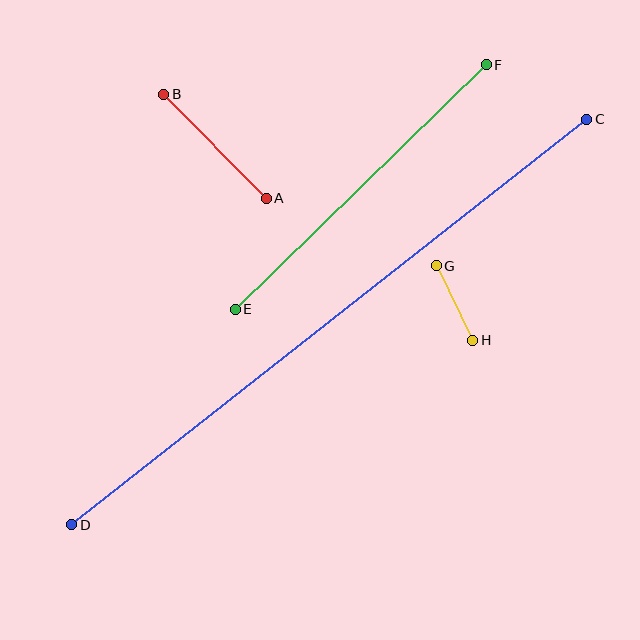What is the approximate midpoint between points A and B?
The midpoint is at approximately (215, 146) pixels.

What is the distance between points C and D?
The distance is approximately 656 pixels.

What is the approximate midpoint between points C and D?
The midpoint is at approximately (329, 322) pixels.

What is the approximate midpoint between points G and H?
The midpoint is at approximately (455, 303) pixels.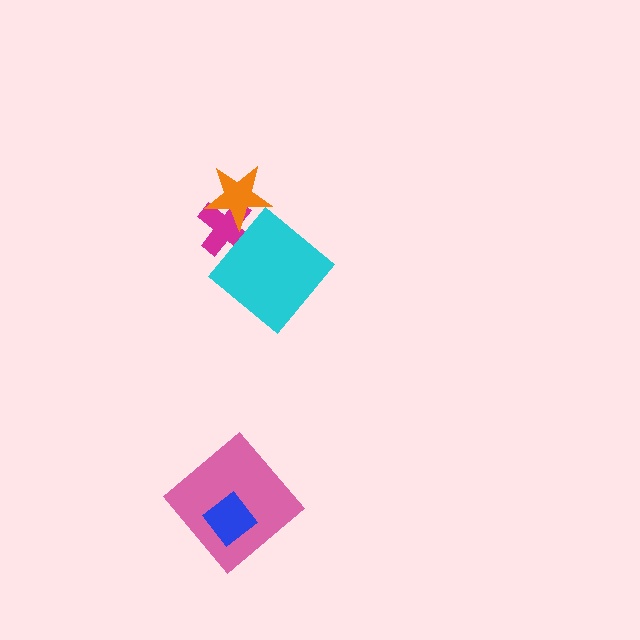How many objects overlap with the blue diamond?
1 object overlaps with the blue diamond.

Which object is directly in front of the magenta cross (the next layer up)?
The cyan diamond is directly in front of the magenta cross.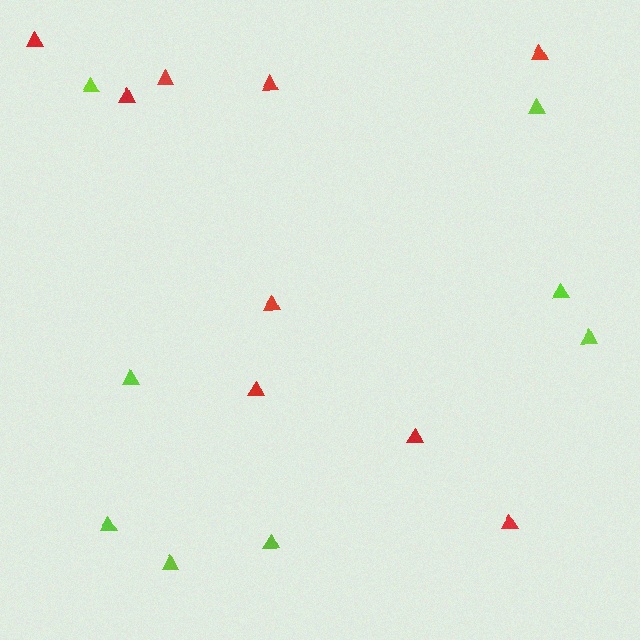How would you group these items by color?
There are 2 groups: one group of lime triangles (8) and one group of red triangles (9).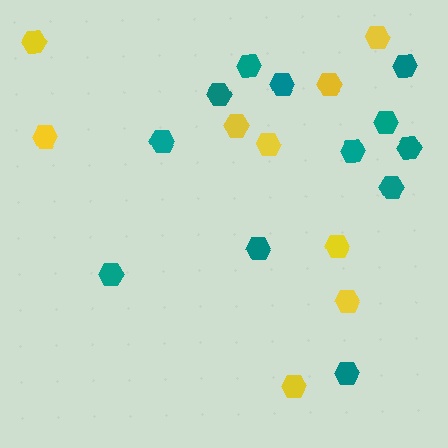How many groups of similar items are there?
There are 2 groups: one group of yellow hexagons (9) and one group of teal hexagons (12).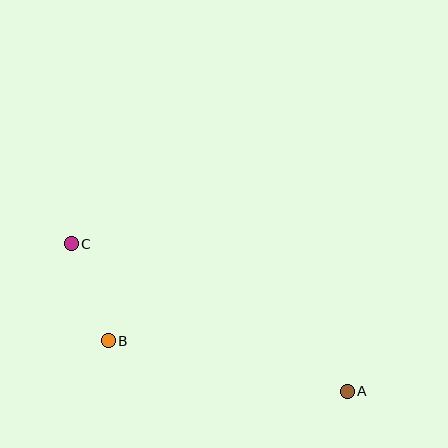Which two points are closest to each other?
Points B and C are closest to each other.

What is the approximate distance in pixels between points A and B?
The distance between A and B is approximately 244 pixels.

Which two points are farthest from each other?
Points A and C are farthest from each other.